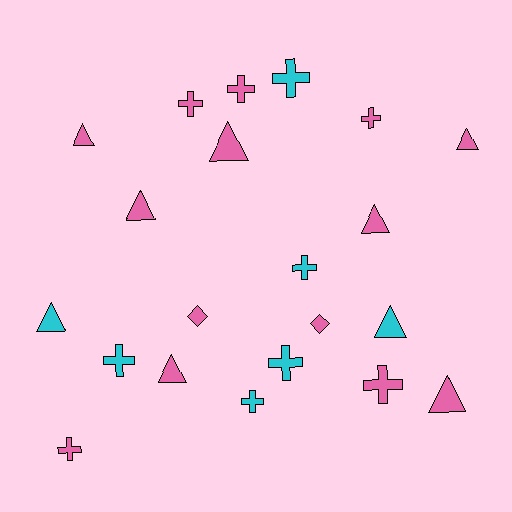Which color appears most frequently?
Pink, with 14 objects.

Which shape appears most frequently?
Cross, with 10 objects.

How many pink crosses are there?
There are 5 pink crosses.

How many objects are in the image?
There are 21 objects.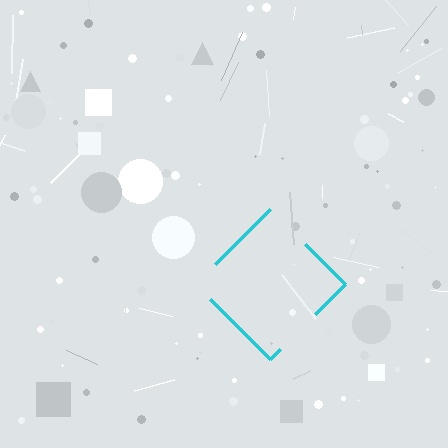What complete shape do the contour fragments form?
The contour fragments form a diamond.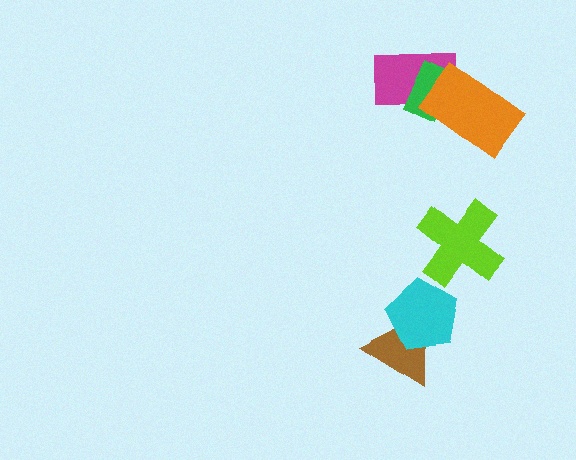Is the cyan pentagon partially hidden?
No, no other shape covers it.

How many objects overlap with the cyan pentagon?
1 object overlaps with the cyan pentagon.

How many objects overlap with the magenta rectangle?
2 objects overlap with the magenta rectangle.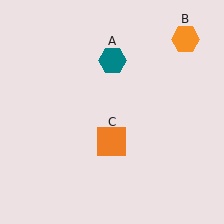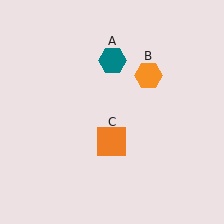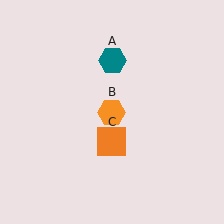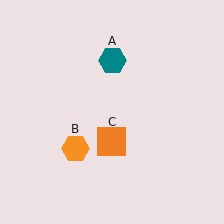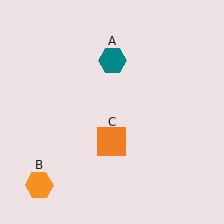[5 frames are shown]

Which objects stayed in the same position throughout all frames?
Teal hexagon (object A) and orange square (object C) remained stationary.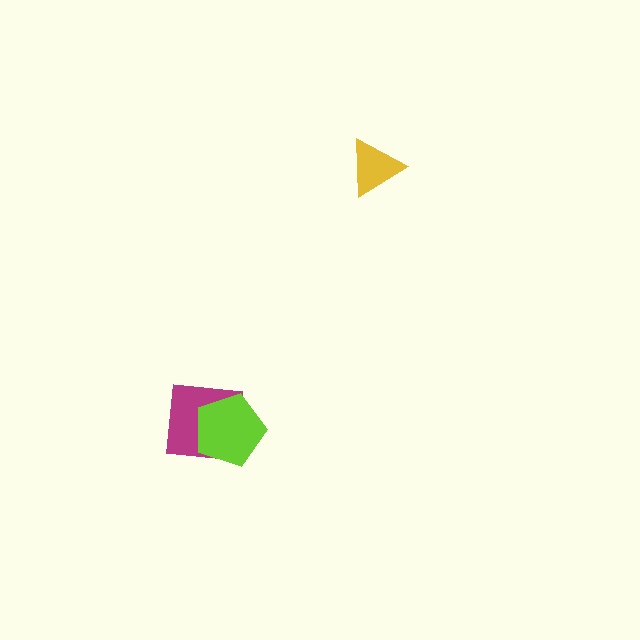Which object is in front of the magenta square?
The lime pentagon is in front of the magenta square.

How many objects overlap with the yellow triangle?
0 objects overlap with the yellow triangle.